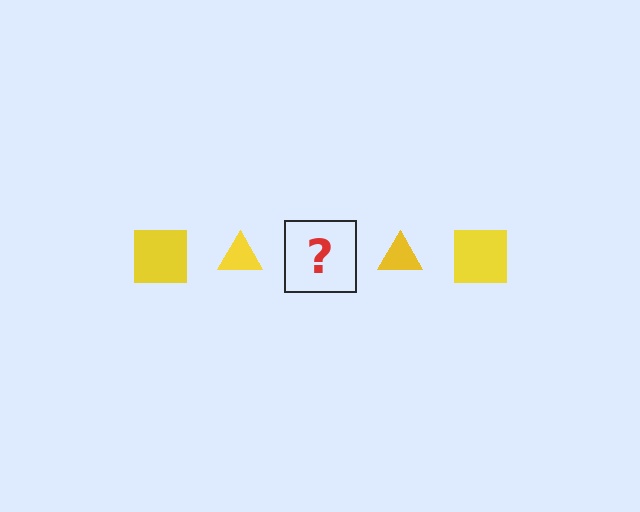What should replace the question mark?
The question mark should be replaced with a yellow square.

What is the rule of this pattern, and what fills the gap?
The rule is that the pattern cycles through square, triangle shapes in yellow. The gap should be filled with a yellow square.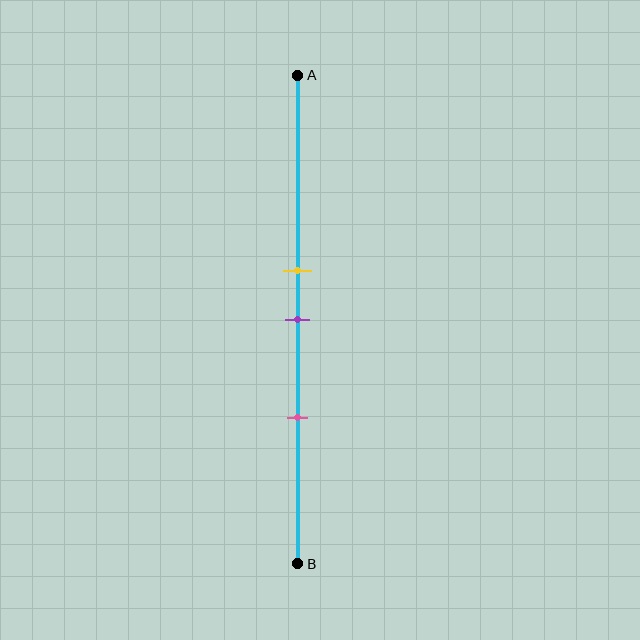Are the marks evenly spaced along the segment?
Yes, the marks are approximately evenly spaced.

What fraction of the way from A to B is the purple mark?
The purple mark is approximately 50% (0.5) of the way from A to B.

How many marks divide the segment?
There are 3 marks dividing the segment.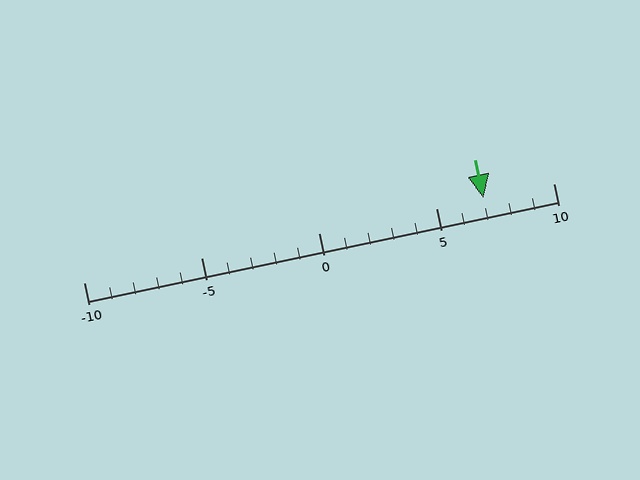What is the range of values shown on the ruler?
The ruler shows values from -10 to 10.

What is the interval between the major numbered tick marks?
The major tick marks are spaced 5 units apart.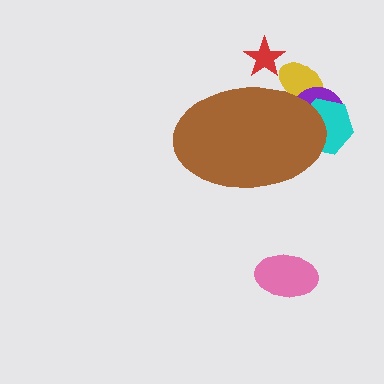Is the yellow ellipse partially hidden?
Yes, the yellow ellipse is partially hidden behind the brown ellipse.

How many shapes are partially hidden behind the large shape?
4 shapes are partially hidden.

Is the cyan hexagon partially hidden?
Yes, the cyan hexagon is partially hidden behind the brown ellipse.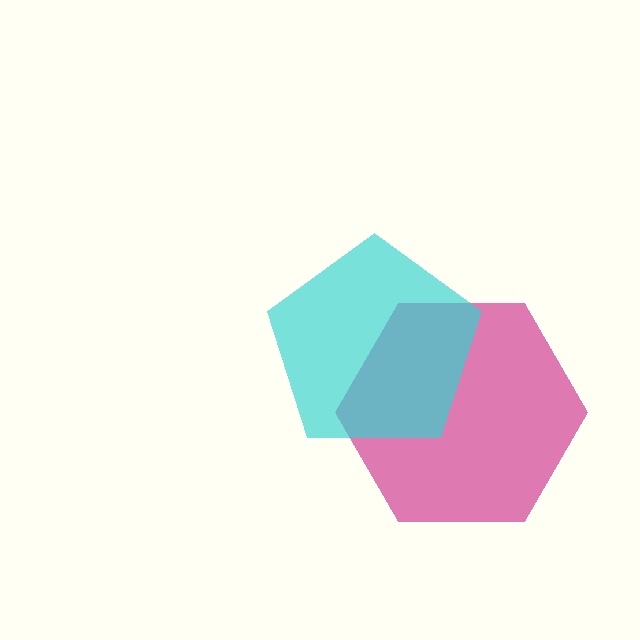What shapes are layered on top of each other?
The layered shapes are: a magenta hexagon, a cyan pentagon.